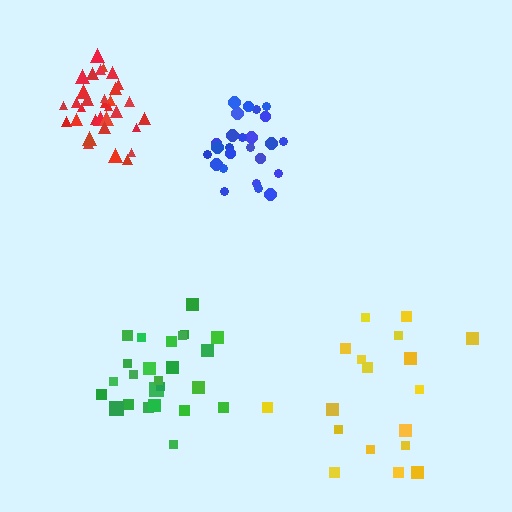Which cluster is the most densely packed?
Red.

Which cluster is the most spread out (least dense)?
Yellow.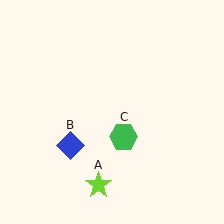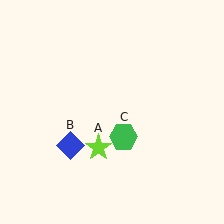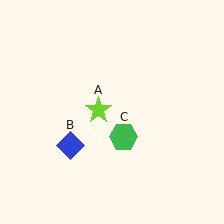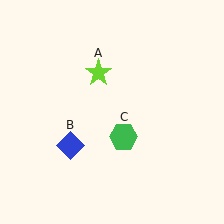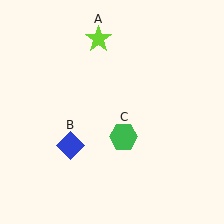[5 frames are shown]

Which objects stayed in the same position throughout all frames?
Blue diamond (object B) and green hexagon (object C) remained stationary.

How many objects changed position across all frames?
1 object changed position: lime star (object A).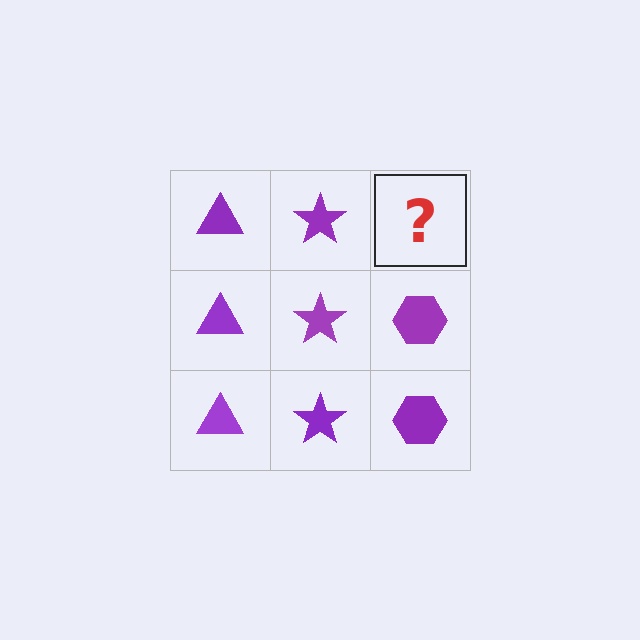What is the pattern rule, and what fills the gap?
The rule is that each column has a consistent shape. The gap should be filled with a purple hexagon.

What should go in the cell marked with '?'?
The missing cell should contain a purple hexagon.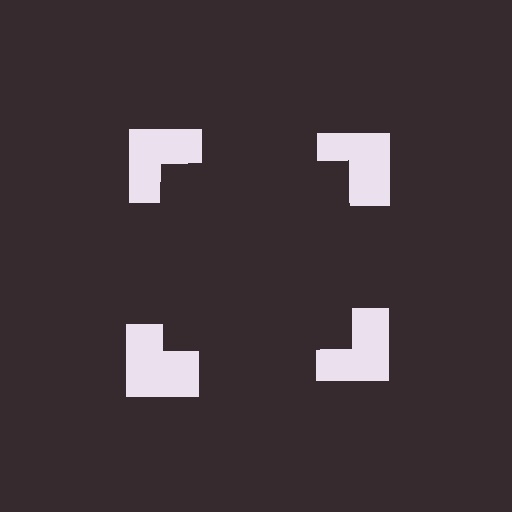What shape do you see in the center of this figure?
An illusory square — its edges are inferred from the aligned wedge cuts in the notched squares, not physically drawn.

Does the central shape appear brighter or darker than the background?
It typically appears slightly darker than the background, even though no actual brightness change is drawn.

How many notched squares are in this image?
There are 4 — one at each vertex of the illusory square.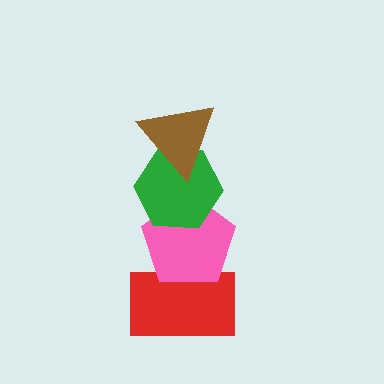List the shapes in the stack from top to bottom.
From top to bottom: the brown triangle, the green hexagon, the pink pentagon, the red rectangle.